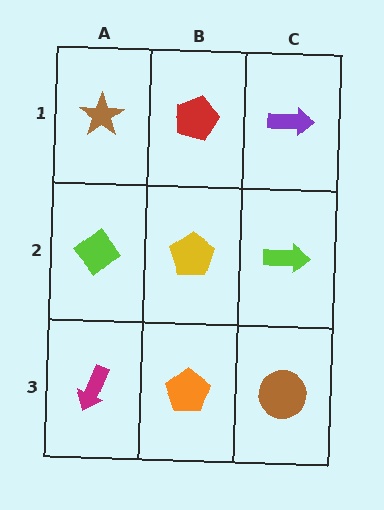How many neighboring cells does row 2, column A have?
3.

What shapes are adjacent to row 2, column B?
A red pentagon (row 1, column B), an orange pentagon (row 3, column B), a lime diamond (row 2, column A), a lime arrow (row 2, column C).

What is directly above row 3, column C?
A lime arrow.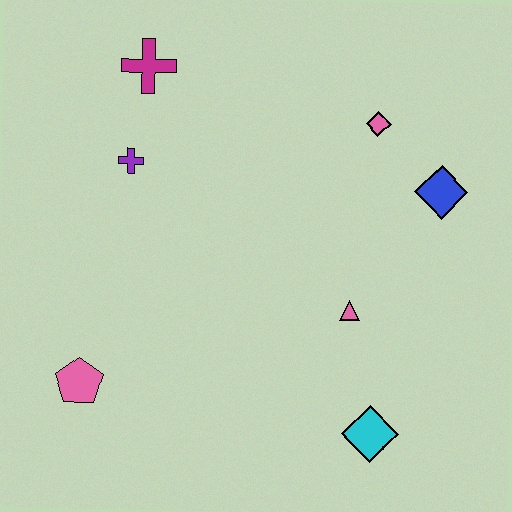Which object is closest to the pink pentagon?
The purple cross is closest to the pink pentagon.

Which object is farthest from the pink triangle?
The magenta cross is farthest from the pink triangle.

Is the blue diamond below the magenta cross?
Yes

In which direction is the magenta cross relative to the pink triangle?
The magenta cross is above the pink triangle.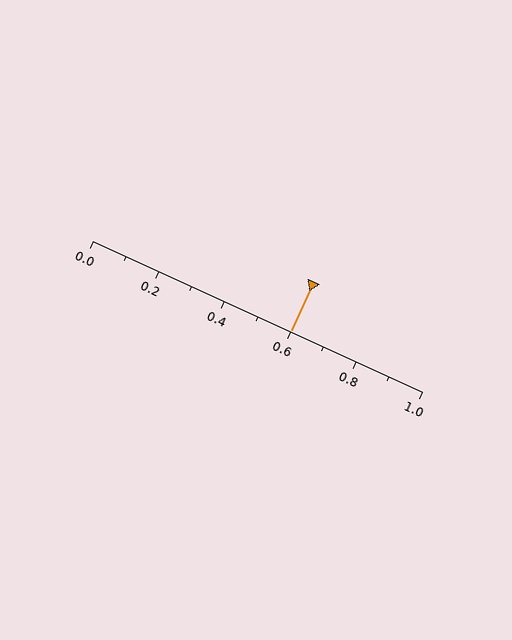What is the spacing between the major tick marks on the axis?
The major ticks are spaced 0.2 apart.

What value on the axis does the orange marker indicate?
The marker indicates approximately 0.6.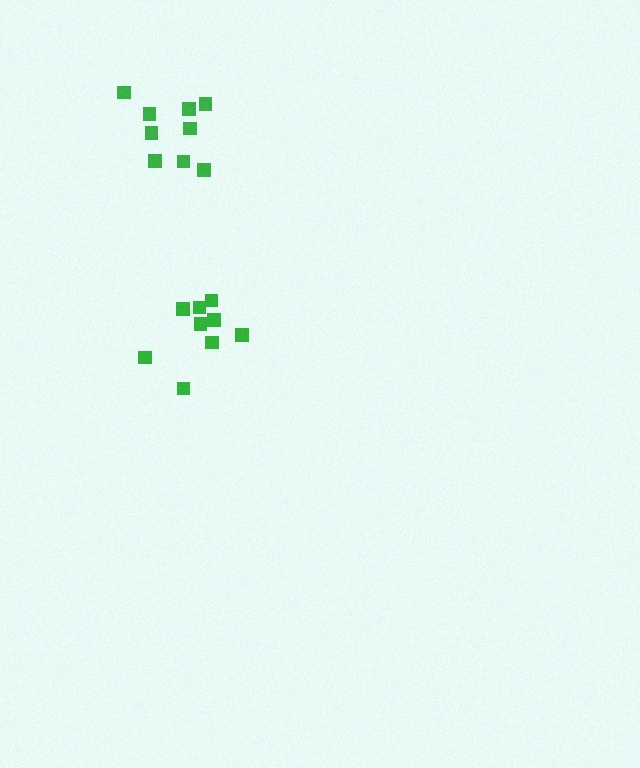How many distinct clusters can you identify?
There are 2 distinct clusters.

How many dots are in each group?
Group 1: 9 dots, Group 2: 9 dots (18 total).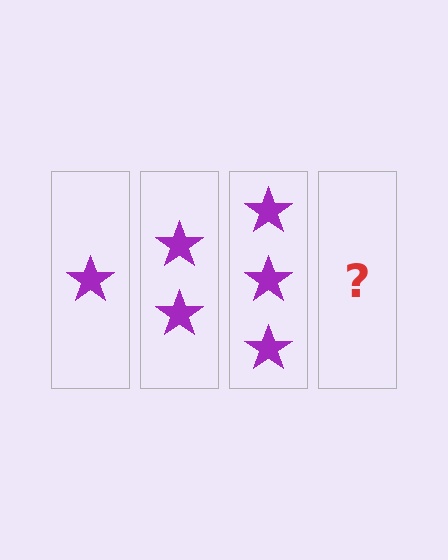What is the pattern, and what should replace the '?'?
The pattern is that each step adds one more star. The '?' should be 4 stars.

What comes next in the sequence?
The next element should be 4 stars.